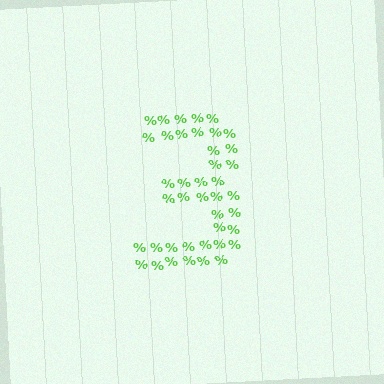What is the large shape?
The large shape is the digit 3.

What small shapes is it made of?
It is made of small percent signs.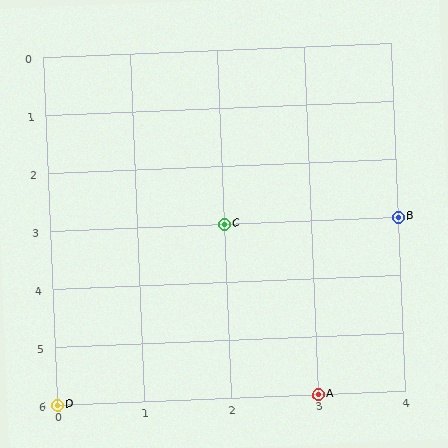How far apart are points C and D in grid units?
Points C and D are 2 columns and 3 rows apart (about 3.6 grid units diagonally).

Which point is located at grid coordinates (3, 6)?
Point A is at (3, 6).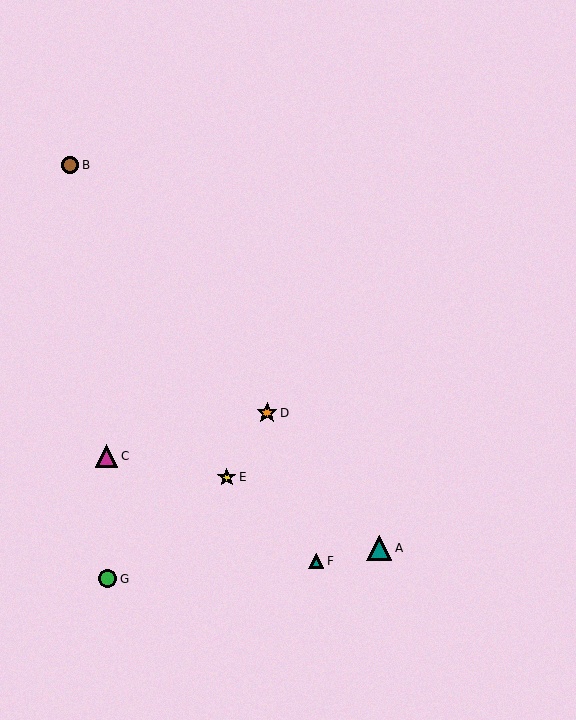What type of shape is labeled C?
Shape C is a magenta triangle.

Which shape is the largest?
The teal triangle (labeled A) is the largest.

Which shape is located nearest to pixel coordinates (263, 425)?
The orange star (labeled D) at (267, 413) is nearest to that location.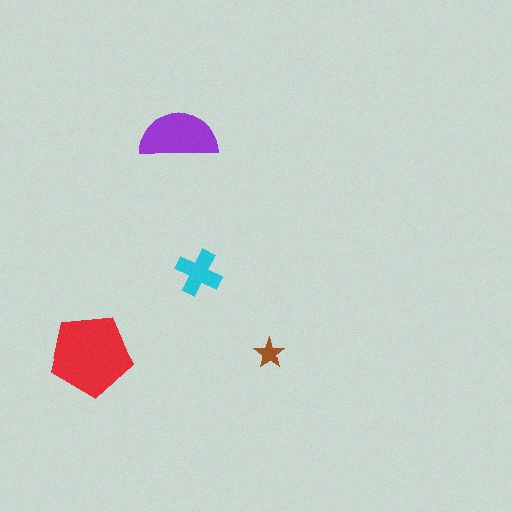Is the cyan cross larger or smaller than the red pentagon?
Smaller.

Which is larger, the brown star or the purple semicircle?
The purple semicircle.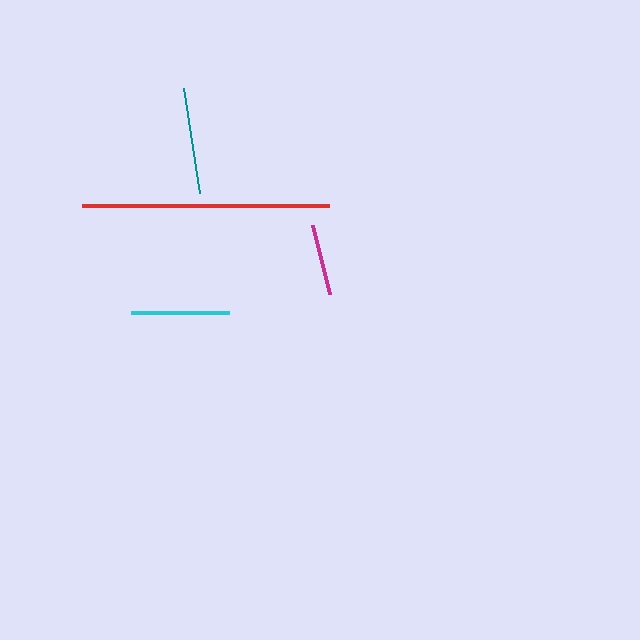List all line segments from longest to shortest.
From longest to shortest: red, teal, cyan, magenta.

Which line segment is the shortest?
The magenta line is the shortest at approximately 72 pixels.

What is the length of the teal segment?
The teal segment is approximately 105 pixels long.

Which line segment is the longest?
The red line is the longest at approximately 248 pixels.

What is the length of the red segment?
The red segment is approximately 248 pixels long.